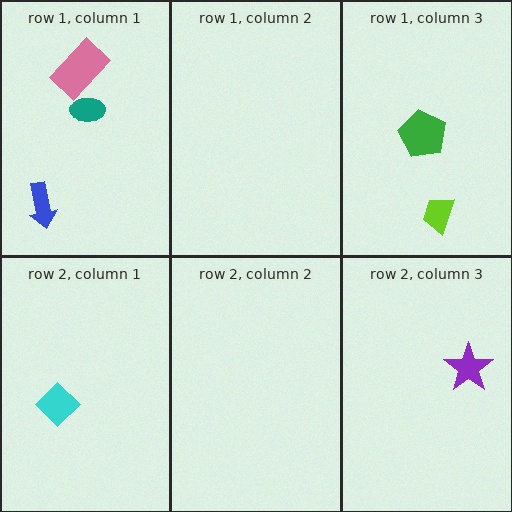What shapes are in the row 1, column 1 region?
The pink rectangle, the teal ellipse, the blue arrow.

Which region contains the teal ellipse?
The row 1, column 1 region.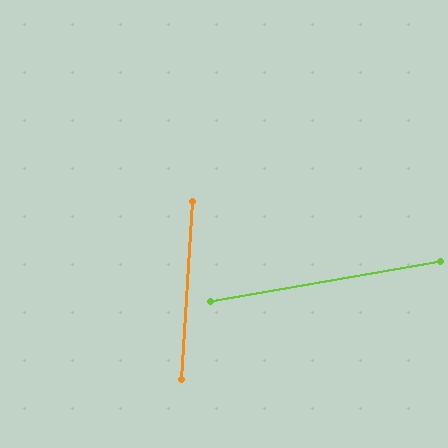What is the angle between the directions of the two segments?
Approximately 77 degrees.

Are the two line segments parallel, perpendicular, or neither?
Neither parallel nor perpendicular — they differ by about 77°.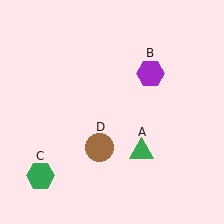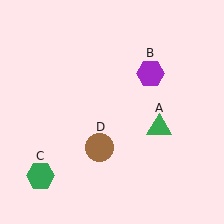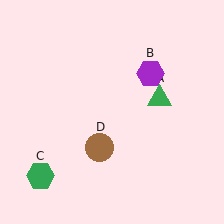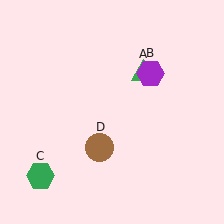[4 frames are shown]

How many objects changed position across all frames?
1 object changed position: green triangle (object A).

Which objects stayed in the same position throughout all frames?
Purple hexagon (object B) and green hexagon (object C) and brown circle (object D) remained stationary.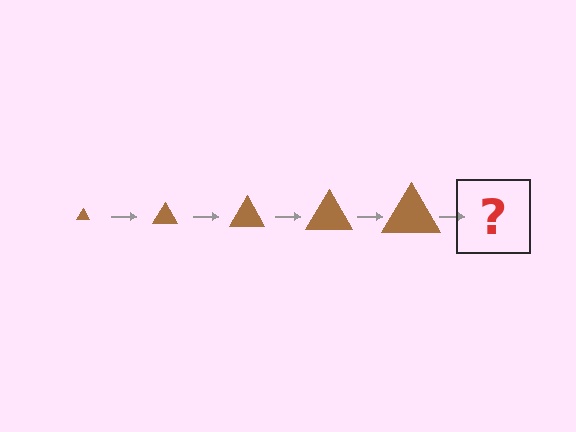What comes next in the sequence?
The next element should be a brown triangle, larger than the previous one.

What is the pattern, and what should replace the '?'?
The pattern is that the triangle gets progressively larger each step. The '?' should be a brown triangle, larger than the previous one.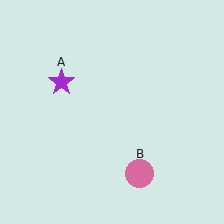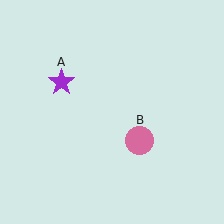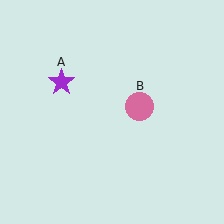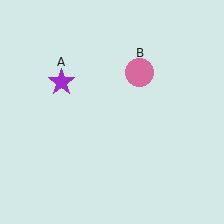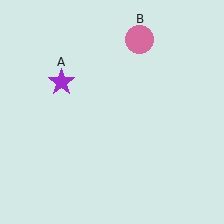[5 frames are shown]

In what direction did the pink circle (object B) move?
The pink circle (object B) moved up.